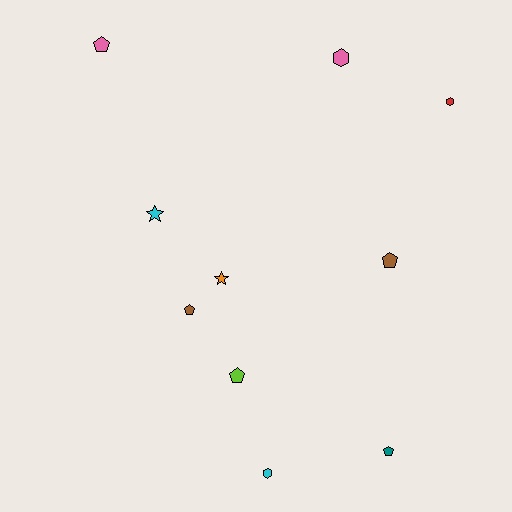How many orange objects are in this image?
There is 1 orange object.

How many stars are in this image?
There are 2 stars.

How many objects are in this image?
There are 10 objects.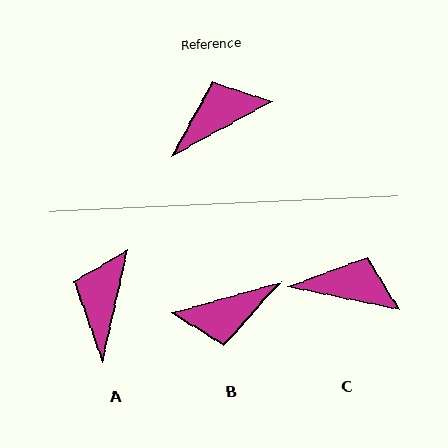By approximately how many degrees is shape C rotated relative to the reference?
Approximately 41 degrees clockwise.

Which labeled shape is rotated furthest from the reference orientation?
B, about 167 degrees away.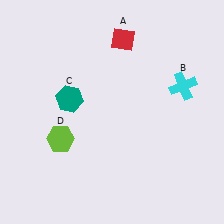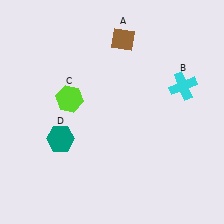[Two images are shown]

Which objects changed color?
A changed from red to brown. C changed from teal to lime. D changed from lime to teal.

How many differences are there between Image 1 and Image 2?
There are 3 differences between the two images.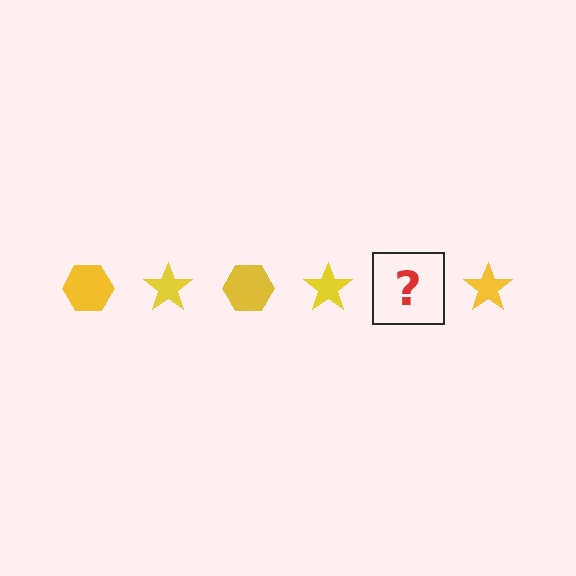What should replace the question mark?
The question mark should be replaced with a yellow hexagon.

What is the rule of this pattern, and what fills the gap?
The rule is that the pattern cycles through hexagon, star shapes in yellow. The gap should be filled with a yellow hexagon.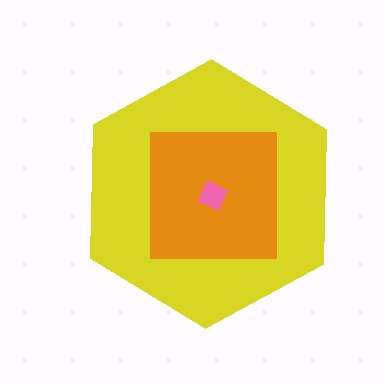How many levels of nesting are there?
3.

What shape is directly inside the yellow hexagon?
The orange square.